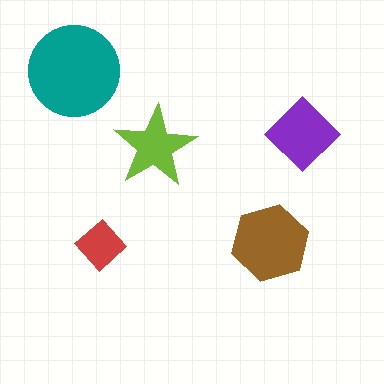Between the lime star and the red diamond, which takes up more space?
The lime star.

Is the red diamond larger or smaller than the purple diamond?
Smaller.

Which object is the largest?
The teal circle.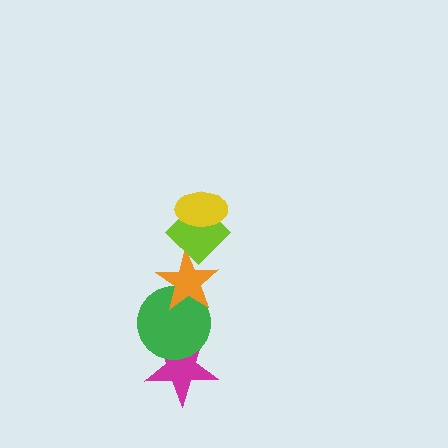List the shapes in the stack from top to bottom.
From top to bottom: the yellow ellipse, the lime diamond, the orange star, the green circle, the magenta star.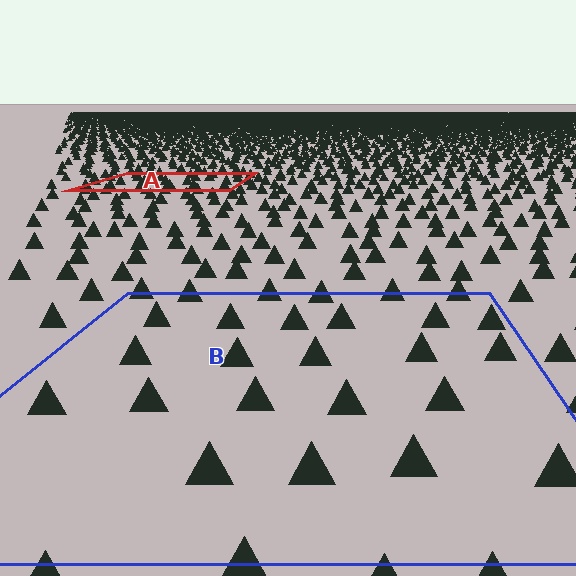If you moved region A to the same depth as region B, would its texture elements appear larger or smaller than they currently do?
They would appear larger. At a closer depth, the same texture elements are projected at a bigger on-screen size.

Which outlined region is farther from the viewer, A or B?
Region A is farther from the viewer — the texture elements inside it appear smaller and more densely packed.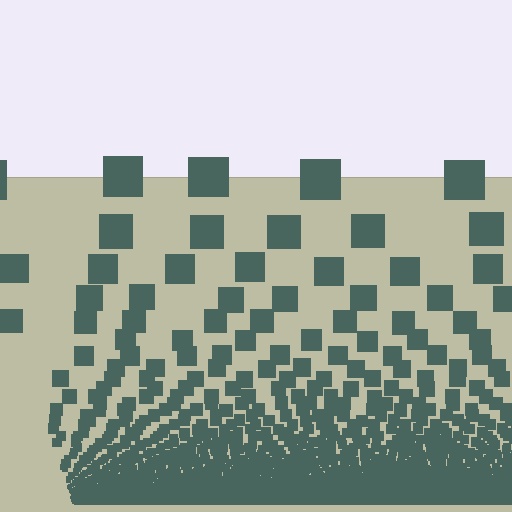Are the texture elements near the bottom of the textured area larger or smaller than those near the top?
Smaller. The gradient is inverted — elements near the bottom are smaller and denser.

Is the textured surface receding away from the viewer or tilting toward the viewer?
The surface appears to tilt toward the viewer. Texture elements get larger and sparser toward the top.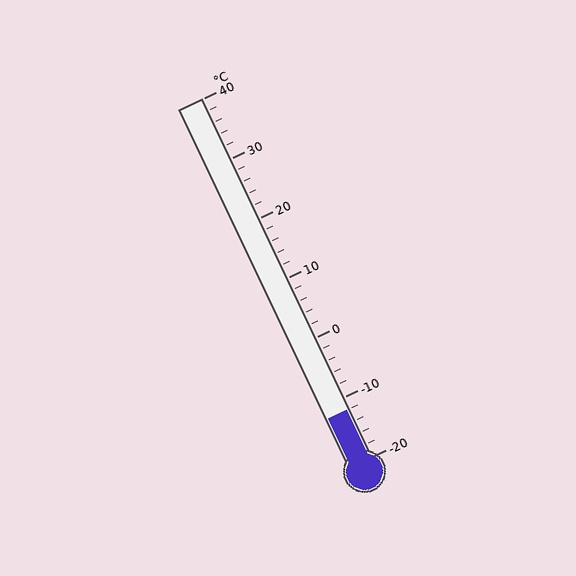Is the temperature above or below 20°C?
The temperature is below 20°C.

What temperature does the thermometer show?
The thermometer shows approximately -12°C.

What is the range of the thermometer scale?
The thermometer scale ranges from -20°C to 40°C.